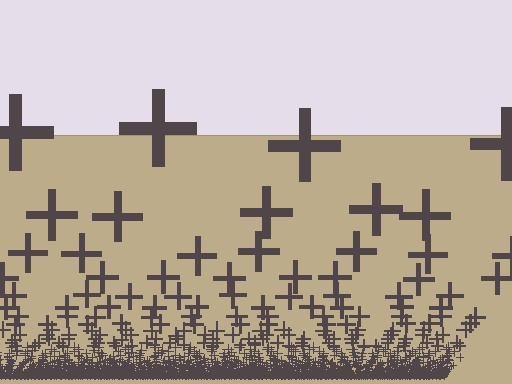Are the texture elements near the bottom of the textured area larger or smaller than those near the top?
Smaller. The gradient is inverted — elements near the bottom are smaller and denser.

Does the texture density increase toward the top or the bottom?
Density increases toward the bottom.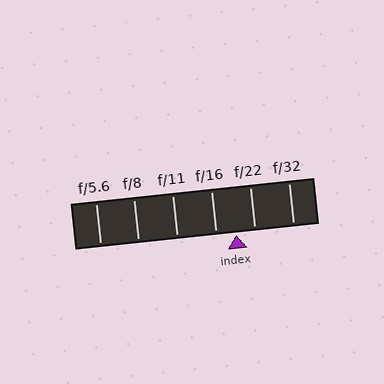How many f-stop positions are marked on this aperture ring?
There are 6 f-stop positions marked.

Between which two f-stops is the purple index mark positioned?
The index mark is between f/16 and f/22.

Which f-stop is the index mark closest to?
The index mark is closest to f/22.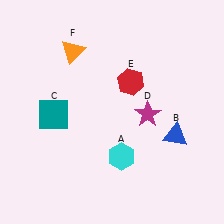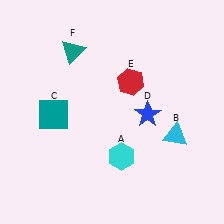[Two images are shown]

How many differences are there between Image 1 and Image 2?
There are 3 differences between the two images.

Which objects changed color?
B changed from blue to cyan. D changed from magenta to blue. F changed from orange to teal.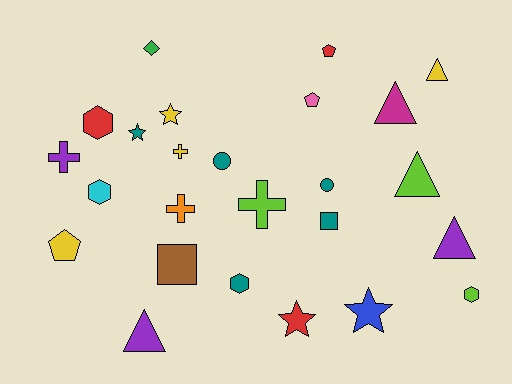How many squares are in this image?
There are 2 squares.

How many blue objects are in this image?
There is 1 blue object.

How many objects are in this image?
There are 25 objects.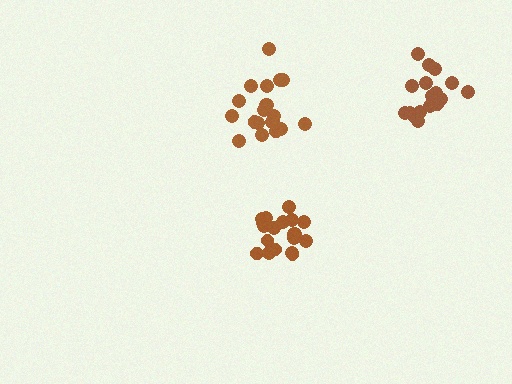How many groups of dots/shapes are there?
There are 3 groups.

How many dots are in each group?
Group 1: 19 dots, Group 2: 20 dots, Group 3: 18 dots (57 total).